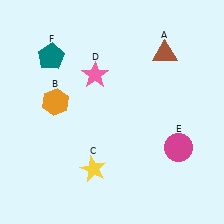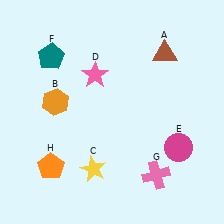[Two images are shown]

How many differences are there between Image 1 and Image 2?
There are 2 differences between the two images.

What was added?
A pink cross (G), an orange pentagon (H) were added in Image 2.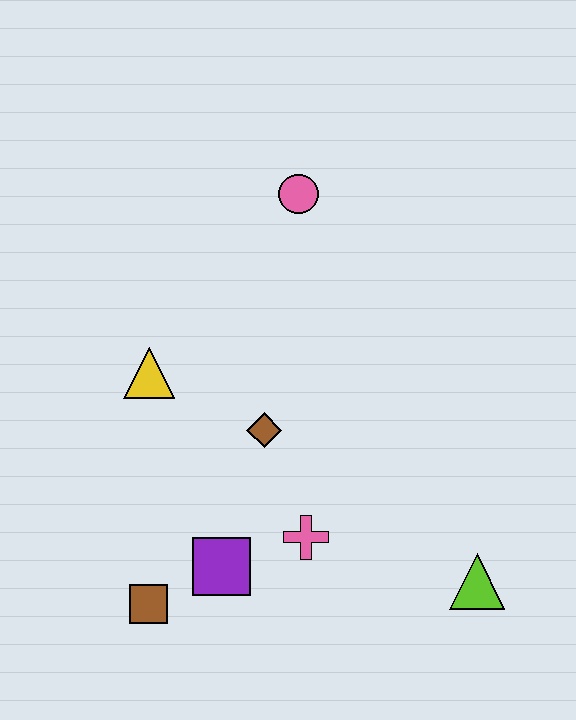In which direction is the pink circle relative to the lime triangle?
The pink circle is above the lime triangle.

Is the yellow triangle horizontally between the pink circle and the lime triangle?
No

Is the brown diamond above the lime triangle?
Yes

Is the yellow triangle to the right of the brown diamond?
No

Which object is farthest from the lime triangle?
The pink circle is farthest from the lime triangle.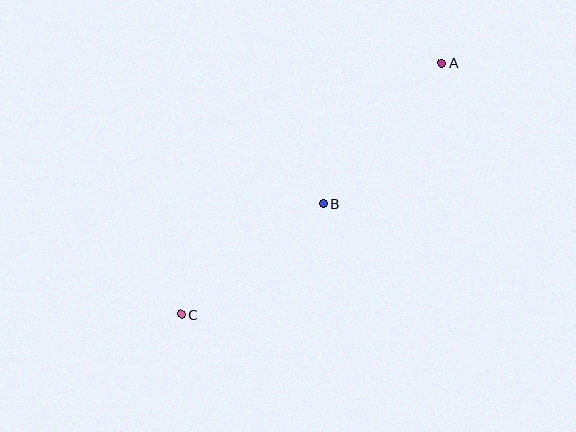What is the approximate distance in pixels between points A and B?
The distance between A and B is approximately 184 pixels.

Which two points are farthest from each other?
Points A and C are farthest from each other.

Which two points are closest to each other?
Points B and C are closest to each other.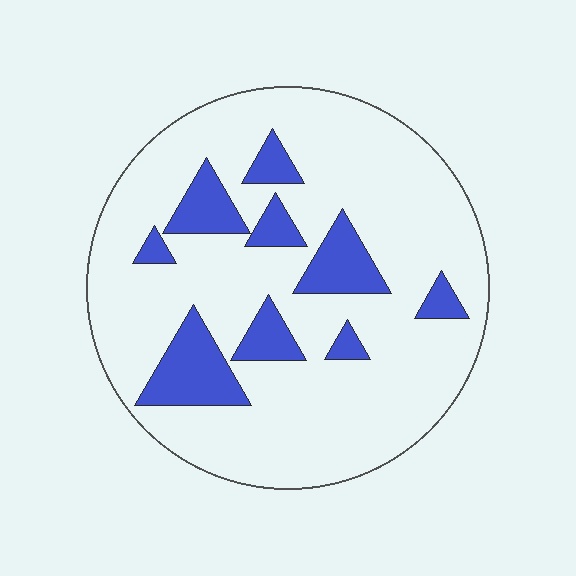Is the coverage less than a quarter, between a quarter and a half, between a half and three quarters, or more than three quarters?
Less than a quarter.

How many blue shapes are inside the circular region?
9.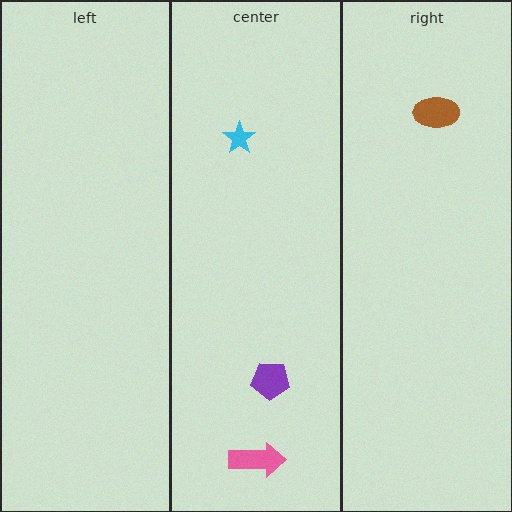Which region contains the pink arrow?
The center region.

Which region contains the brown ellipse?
The right region.